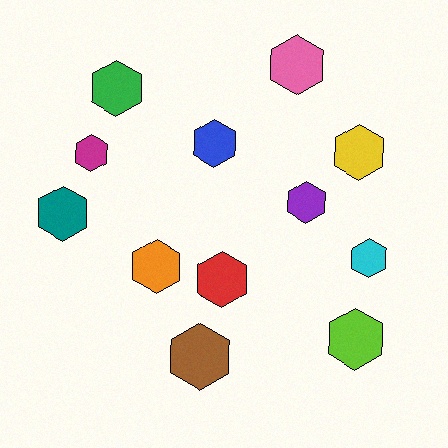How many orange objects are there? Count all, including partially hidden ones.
There is 1 orange object.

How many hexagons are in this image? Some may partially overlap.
There are 12 hexagons.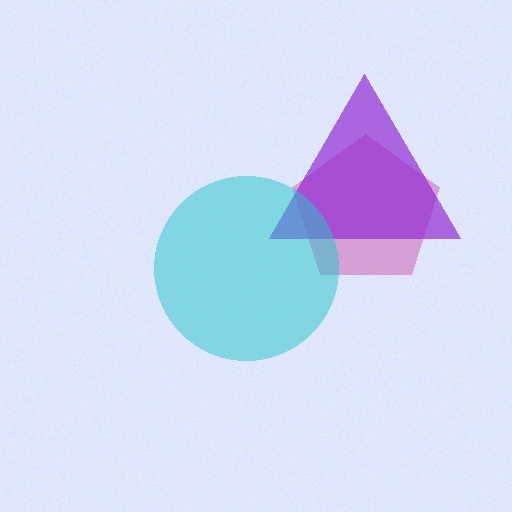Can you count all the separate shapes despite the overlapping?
Yes, there are 3 separate shapes.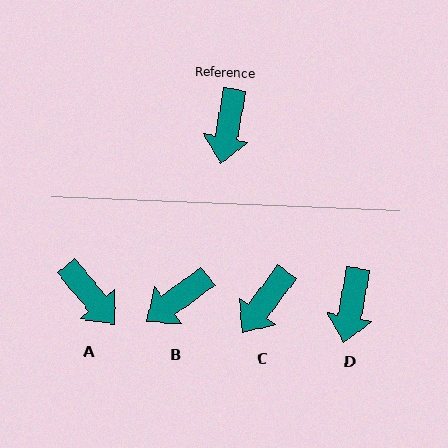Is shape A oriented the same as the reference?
No, it is off by about 50 degrees.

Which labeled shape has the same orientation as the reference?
D.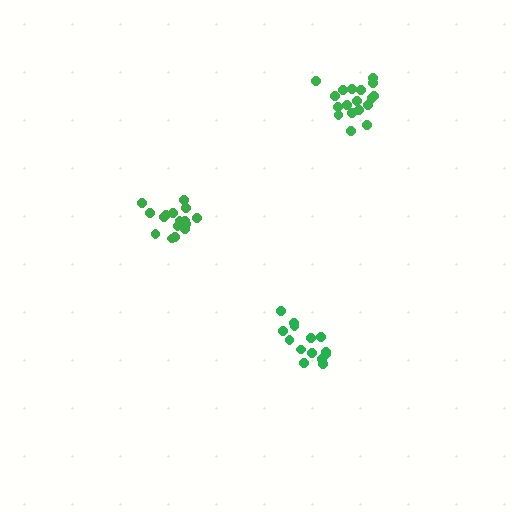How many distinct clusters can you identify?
There are 3 distinct clusters.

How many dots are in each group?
Group 1: 18 dots, Group 2: 15 dots, Group 3: 16 dots (49 total).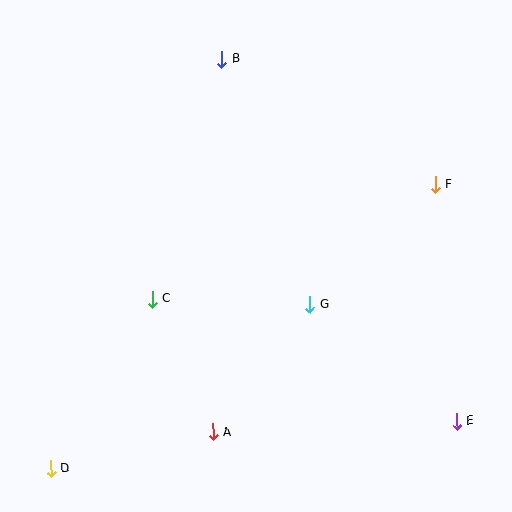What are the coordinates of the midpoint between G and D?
The midpoint between G and D is at (180, 386).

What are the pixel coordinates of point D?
Point D is at (51, 469).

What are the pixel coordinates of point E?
Point E is at (456, 421).